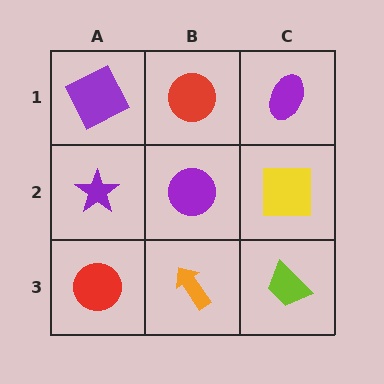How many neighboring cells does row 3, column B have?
3.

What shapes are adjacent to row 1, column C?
A yellow square (row 2, column C), a red circle (row 1, column B).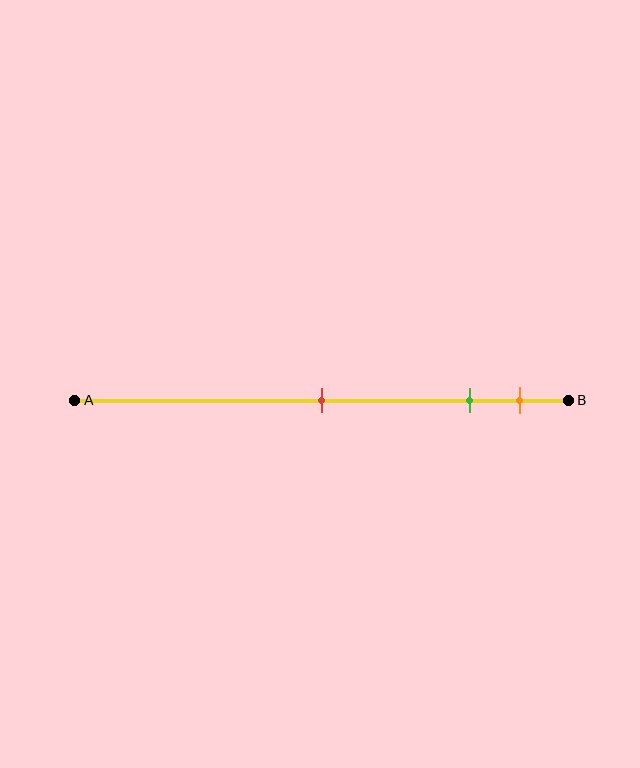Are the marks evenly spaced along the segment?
No, the marks are not evenly spaced.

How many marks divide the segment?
There are 3 marks dividing the segment.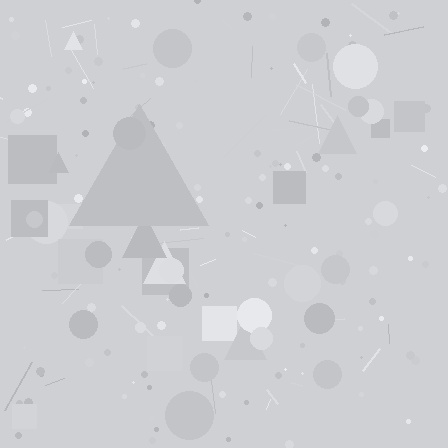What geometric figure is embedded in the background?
A triangle is embedded in the background.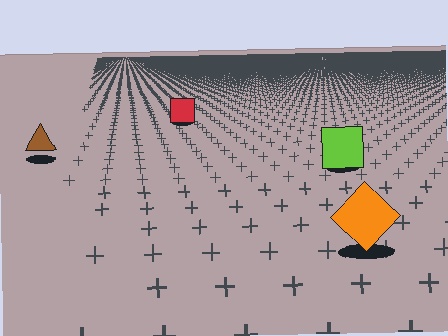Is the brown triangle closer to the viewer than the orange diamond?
No. The orange diamond is closer — you can tell from the texture gradient: the ground texture is coarser near it.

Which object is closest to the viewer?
The orange diamond is closest. The texture marks near it are larger and more spread out.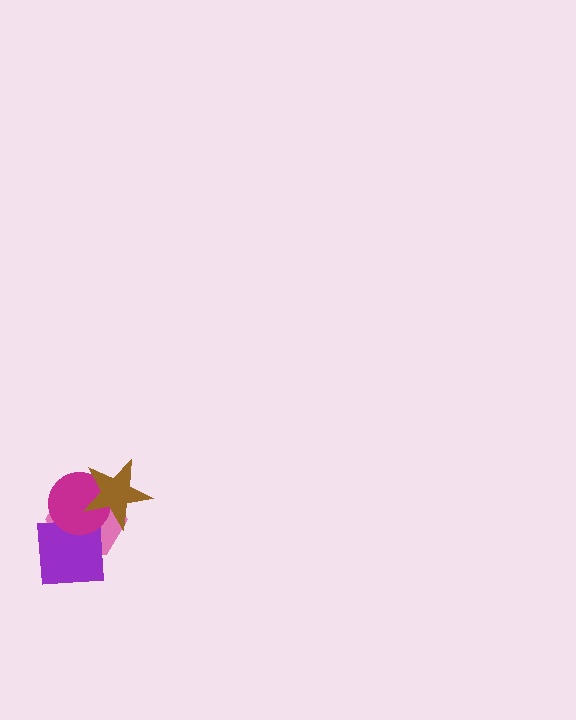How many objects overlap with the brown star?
2 objects overlap with the brown star.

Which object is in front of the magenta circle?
The brown star is in front of the magenta circle.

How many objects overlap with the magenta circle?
3 objects overlap with the magenta circle.